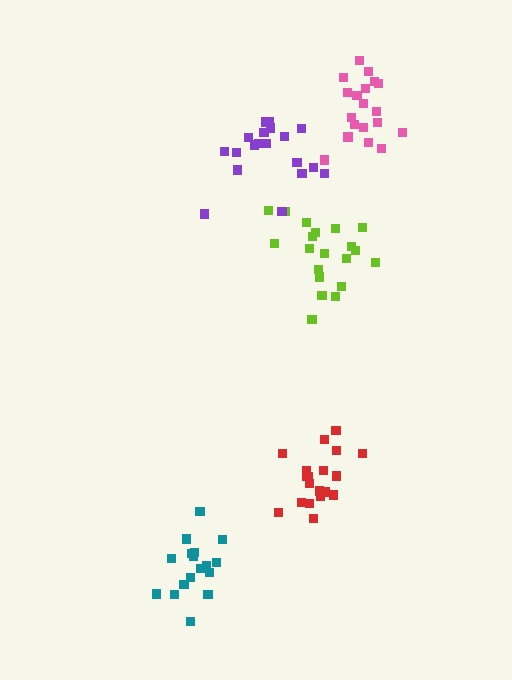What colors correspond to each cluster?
The clusters are colored: lime, teal, red, purple, pink.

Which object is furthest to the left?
The teal cluster is leftmost.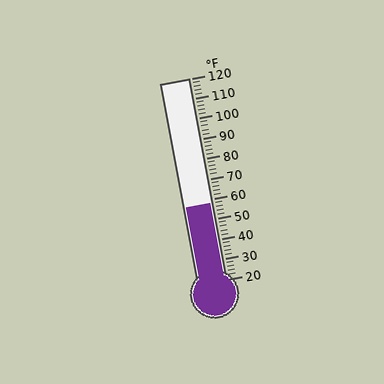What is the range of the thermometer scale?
The thermometer scale ranges from 20°F to 120°F.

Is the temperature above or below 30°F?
The temperature is above 30°F.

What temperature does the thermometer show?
The thermometer shows approximately 58°F.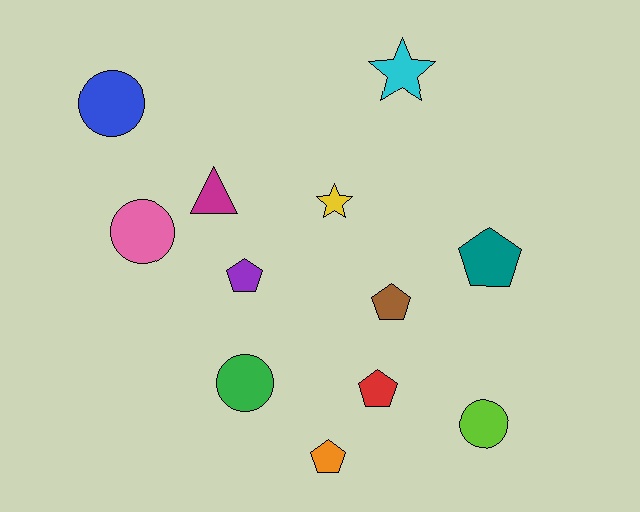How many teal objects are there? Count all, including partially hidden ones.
There is 1 teal object.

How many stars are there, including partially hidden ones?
There are 2 stars.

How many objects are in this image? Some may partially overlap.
There are 12 objects.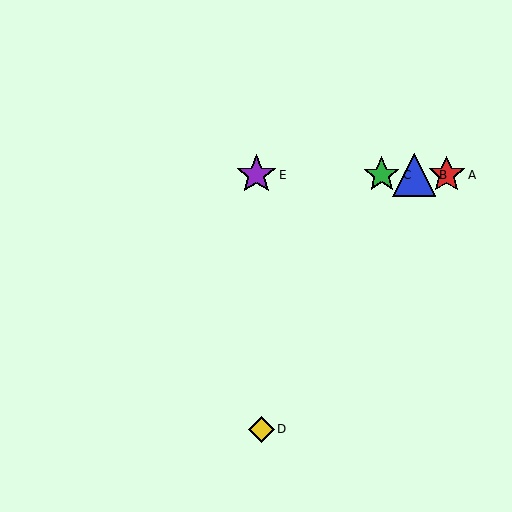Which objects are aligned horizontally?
Objects A, B, C, E are aligned horizontally.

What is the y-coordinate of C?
Object C is at y≈175.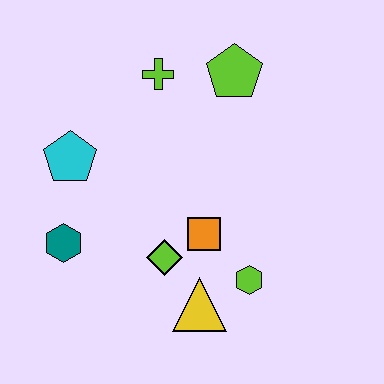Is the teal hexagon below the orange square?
Yes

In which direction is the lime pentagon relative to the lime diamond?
The lime pentagon is above the lime diamond.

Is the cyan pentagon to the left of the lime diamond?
Yes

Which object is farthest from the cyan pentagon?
The lime hexagon is farthest from the cyan pentagon.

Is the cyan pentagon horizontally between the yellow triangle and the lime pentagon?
No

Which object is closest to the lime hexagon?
The yellow triangle is closest to the lime hexagon.